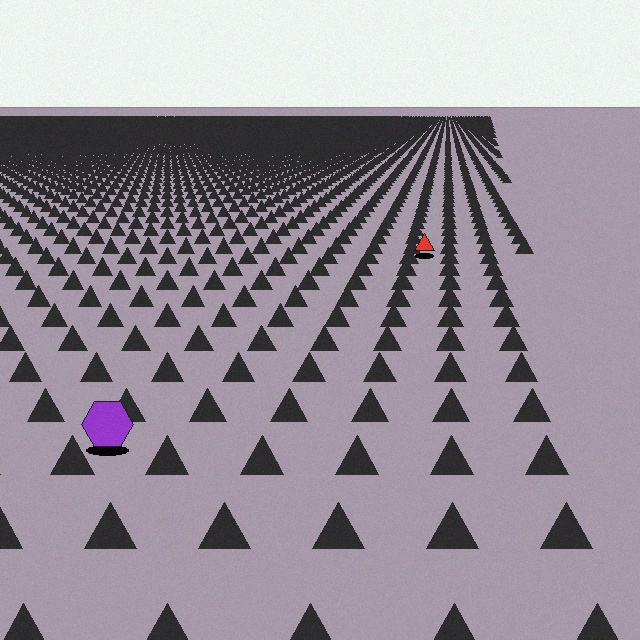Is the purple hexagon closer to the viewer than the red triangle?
Yes. The purple hexagon is closer — you can tell from the texture gradient: the ground texture is coarser near it.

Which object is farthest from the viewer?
The red triangle is farthest from the viewer. It appears smaller and the ground texture around it is denser.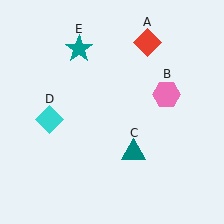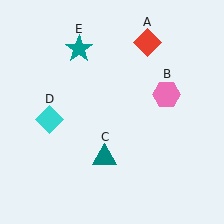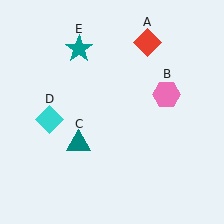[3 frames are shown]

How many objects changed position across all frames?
1 object changed position: teal triangle (object C).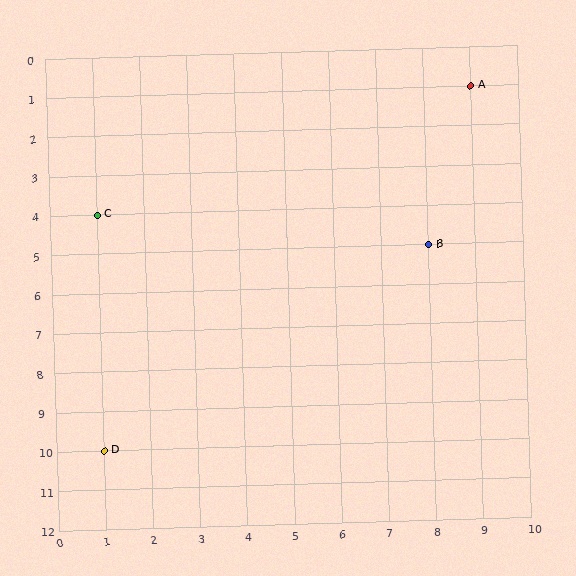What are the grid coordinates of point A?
Point A is at grid coordinates (9, 1).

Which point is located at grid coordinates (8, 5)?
Point B is at (8, 5).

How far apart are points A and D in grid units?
Points A and D are 8 columns and 9 rows apart (about 12.0 grid units diagonally).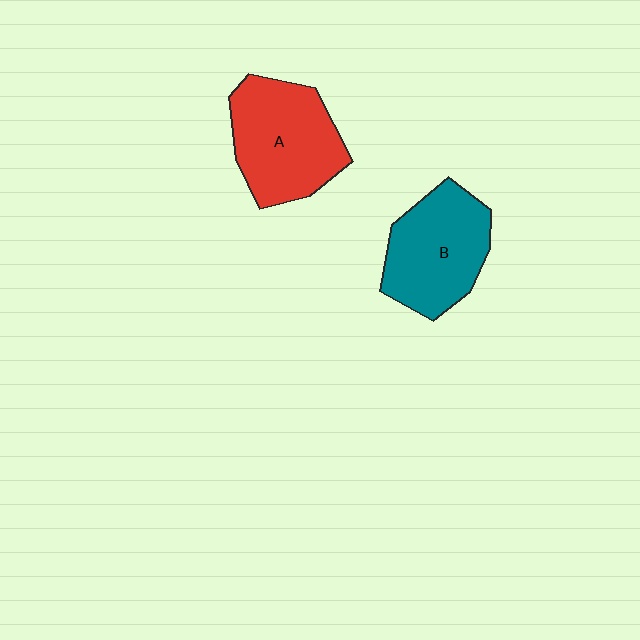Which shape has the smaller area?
Shape B (teal).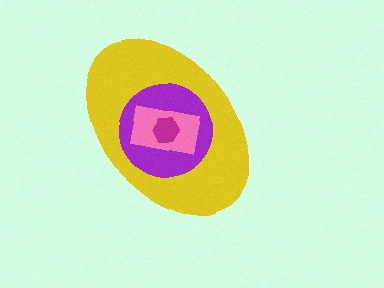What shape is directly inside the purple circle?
The pink rectangle.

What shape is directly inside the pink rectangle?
The magenta hexagon.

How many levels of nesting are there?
4.